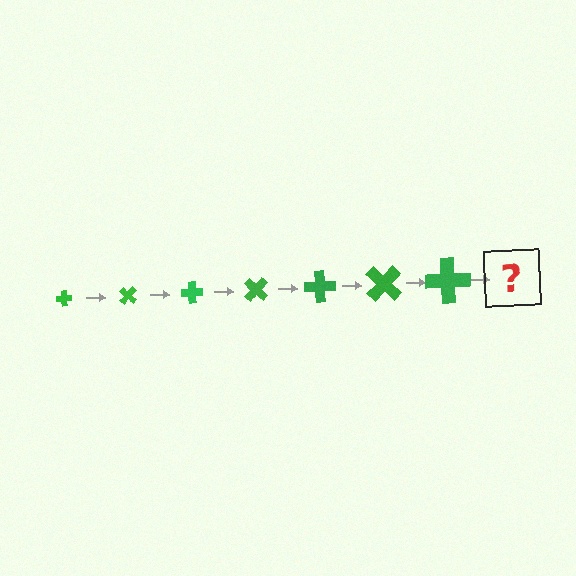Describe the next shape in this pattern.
It should be a cross, larger than the previous one and rotated 315 degrees from the start.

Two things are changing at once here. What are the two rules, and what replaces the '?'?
The two rules are that the cross grows larger each step and it rotates 45 degrees each step. The '?' should be a cross, larger than the previous one and rotated 315 degrees from the start.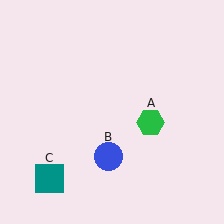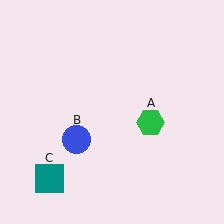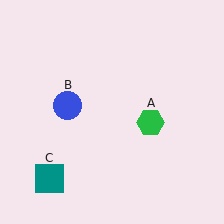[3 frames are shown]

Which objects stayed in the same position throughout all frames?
Green hexagon (object A) and teal square (object C) remained stationary.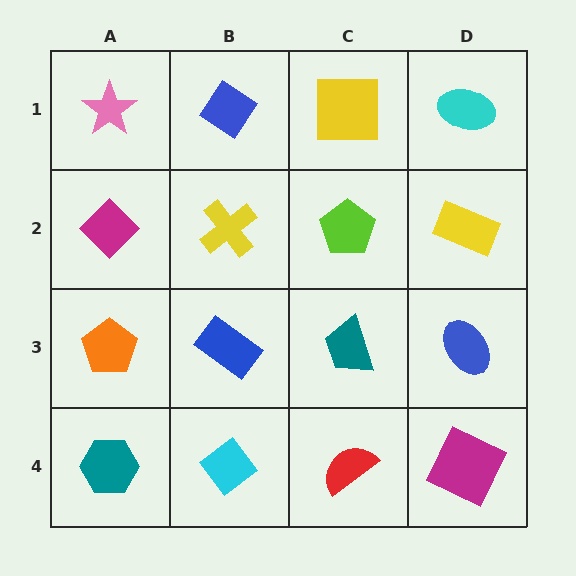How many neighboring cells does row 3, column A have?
3.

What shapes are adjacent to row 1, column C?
A lime pentagon (row 2, column C), a blue diamond (row 1, column B), a cyan ellipse (row 1, column D).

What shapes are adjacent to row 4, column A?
An orange pentagon (row 3, column A), a cyan diamond (row 4, column B).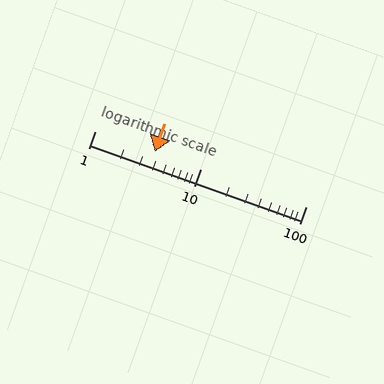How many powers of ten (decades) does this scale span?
The scale spans 2 decades, from 1 to 100.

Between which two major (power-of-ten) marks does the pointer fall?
The pointer is between 1 and 10.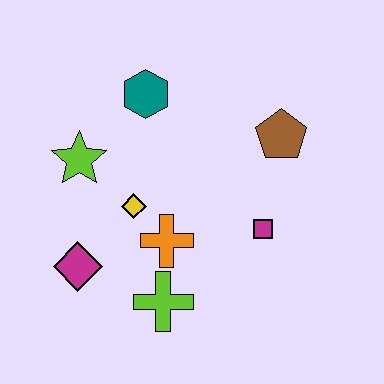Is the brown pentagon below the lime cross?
No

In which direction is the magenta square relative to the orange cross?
The magenta square is to the right of the orange cross.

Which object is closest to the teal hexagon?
The lime star is closest to the teal hexagon.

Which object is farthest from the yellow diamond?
The brown pentagon is farthest from the yellow diamond.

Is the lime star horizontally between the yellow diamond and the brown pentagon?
No